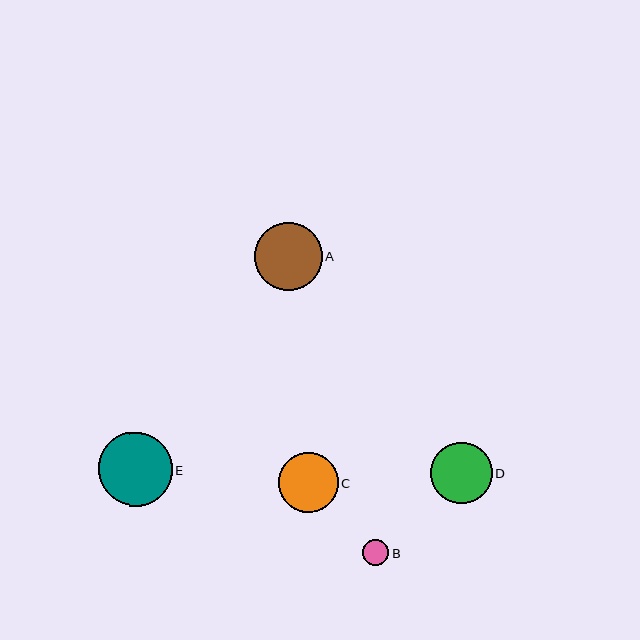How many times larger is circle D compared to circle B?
Circle D is approximately 2.3 times the size of circle B.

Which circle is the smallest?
Circle B is the smallest with a size of approximately 27 pixels.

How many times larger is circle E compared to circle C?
Circle E is approximately 1.2 times the size of circle C.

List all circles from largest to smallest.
From largest to smallest: E, A, D, C, B.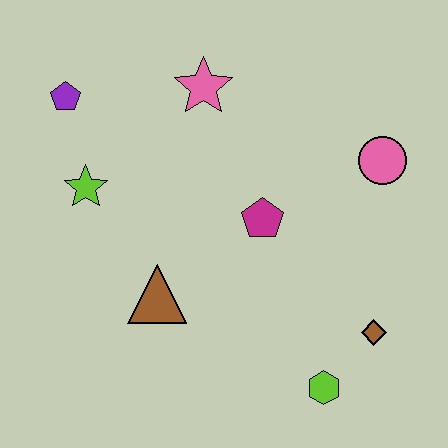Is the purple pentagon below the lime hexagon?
No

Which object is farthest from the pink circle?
The purple pentagon is farthest from the pink circle.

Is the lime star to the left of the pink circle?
Yes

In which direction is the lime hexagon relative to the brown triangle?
The lime hexagon is to the right of the brown triangle.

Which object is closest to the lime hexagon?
The brown diamond is closest to the lime hexagon.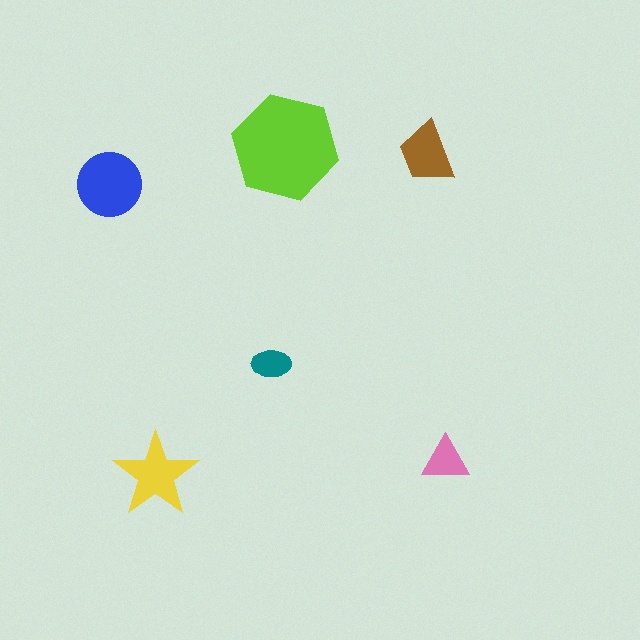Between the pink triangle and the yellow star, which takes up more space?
The yellow star.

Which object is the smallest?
The teal ellipse.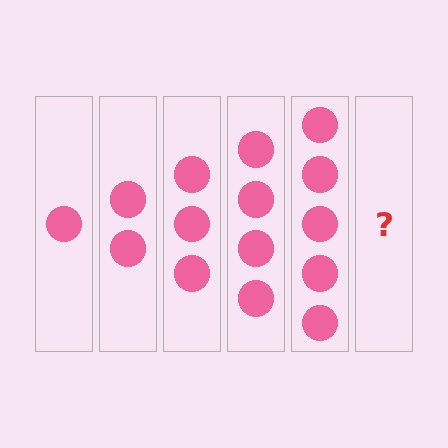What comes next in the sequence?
The next element should be 6 circles.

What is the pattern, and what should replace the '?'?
The pattern is that each step adds one more circle. The '?' should be 6 circles.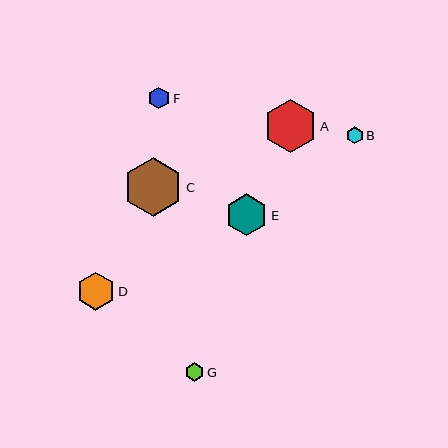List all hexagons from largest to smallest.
From largest to smallest: C, A, E, D, F, G, B.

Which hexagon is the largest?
Hexagon C is the largest with a size of approximately 59 pixels.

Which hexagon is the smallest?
Hexagon B is the smallest with a size of approximately 17 pixels.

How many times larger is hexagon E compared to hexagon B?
Hexagon E is approximately 2.5 times the size of hexagon B.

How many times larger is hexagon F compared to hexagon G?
Hexagon F is approximately 1.2 times the size of hexagon G.